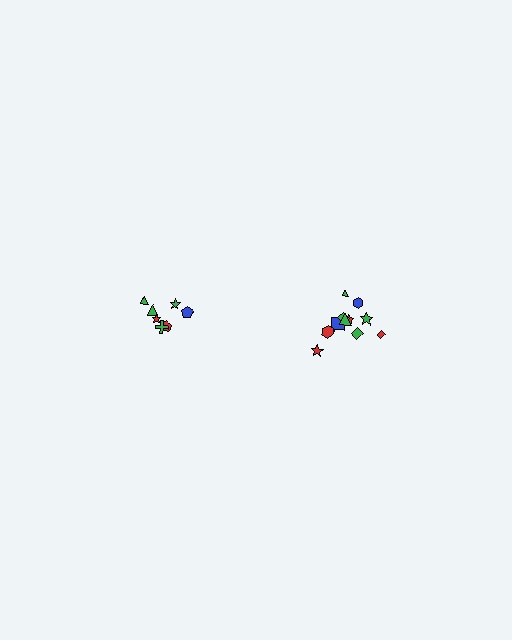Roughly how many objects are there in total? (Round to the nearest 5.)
Roughly 20 objects in total.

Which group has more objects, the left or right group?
The right group.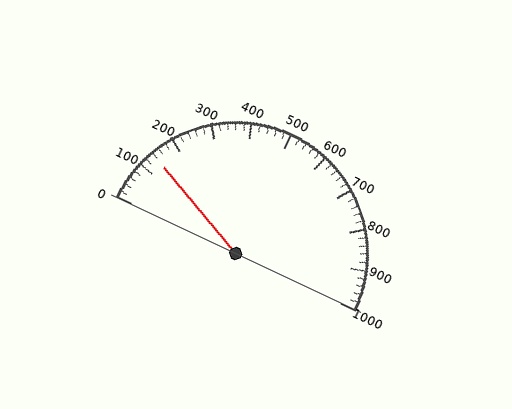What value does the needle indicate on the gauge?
The needle indicates approximately 140.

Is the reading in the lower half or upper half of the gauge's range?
The reading is in the lower half of the range (0 to 1000).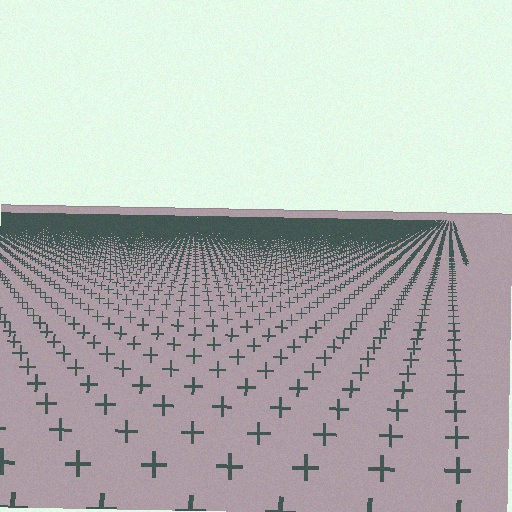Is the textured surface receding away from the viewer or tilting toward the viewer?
The surface is receding away from the viewer. Texture elements get smaller and denser toward the top.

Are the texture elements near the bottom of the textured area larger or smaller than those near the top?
Larger. Near the bottom, elements are closer to the viewer and appear at a bigger on-screen size.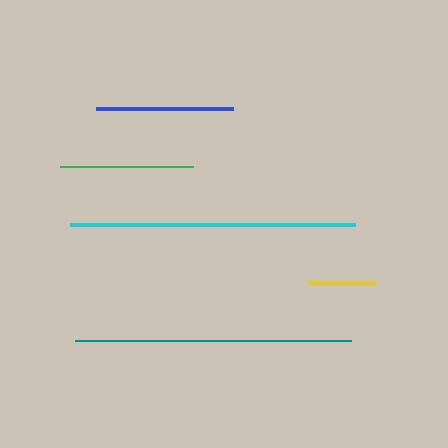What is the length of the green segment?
The green segment is approximately 133 pixels long.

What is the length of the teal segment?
The teal segment is approximately 276 pixels long.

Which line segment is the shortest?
The yellow line is the shortest at approximately 67 pixels.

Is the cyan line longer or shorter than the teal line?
The cyan line is longer than the teal line.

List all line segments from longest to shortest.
From longest to shortest: cyan, teal, blue, green, yellow.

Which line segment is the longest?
The cyan line is the longest at approximately 285 pixels.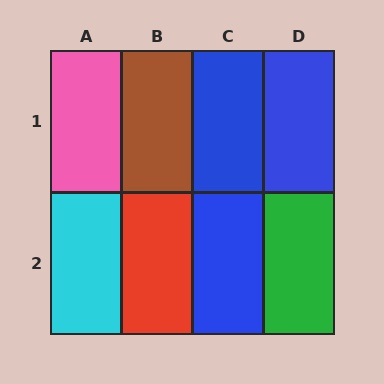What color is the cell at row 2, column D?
Green.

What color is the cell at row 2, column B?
Red.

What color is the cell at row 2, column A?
Cyan.